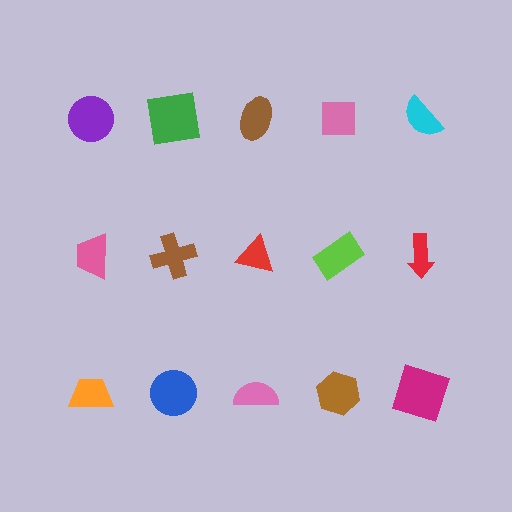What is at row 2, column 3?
A red triangle.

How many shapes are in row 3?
5 shapes.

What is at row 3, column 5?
A magenta square.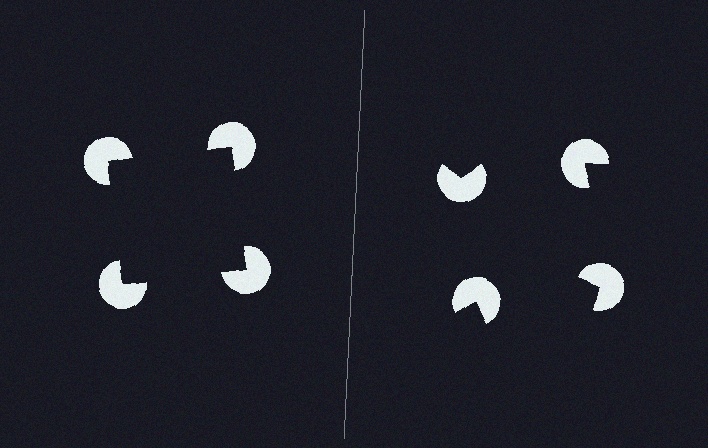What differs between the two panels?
The pac-man discs are positioned identically on both sides; only the wedge orientations differ. On the left they align to a square; on the right they are misaligned.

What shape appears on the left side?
An illusory square.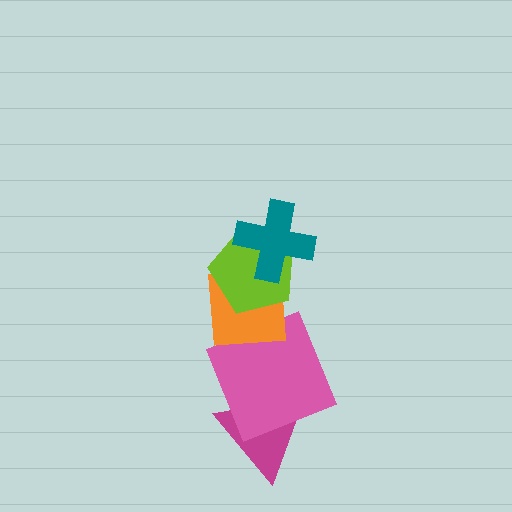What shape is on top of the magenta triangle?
The pink square is on top of the magenta triangle.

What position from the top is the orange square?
The orange square is 3rd from the top.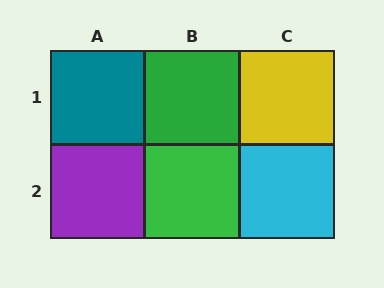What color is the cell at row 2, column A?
Purple.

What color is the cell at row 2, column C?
Cyan.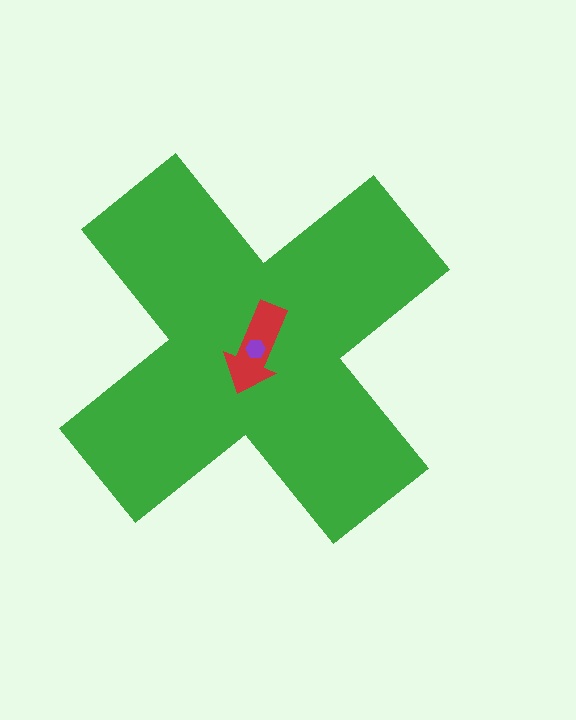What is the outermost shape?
The green cross.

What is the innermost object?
The purple hexagon.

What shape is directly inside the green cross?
The red arrow.